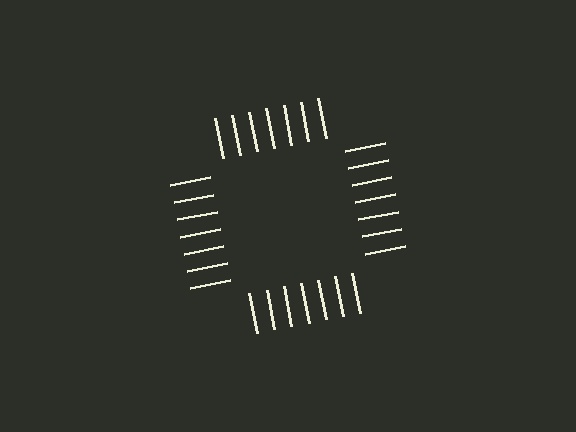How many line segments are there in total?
28 — 7 along each of the 4 edges.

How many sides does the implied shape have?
4 sides — the line-ends trace a square.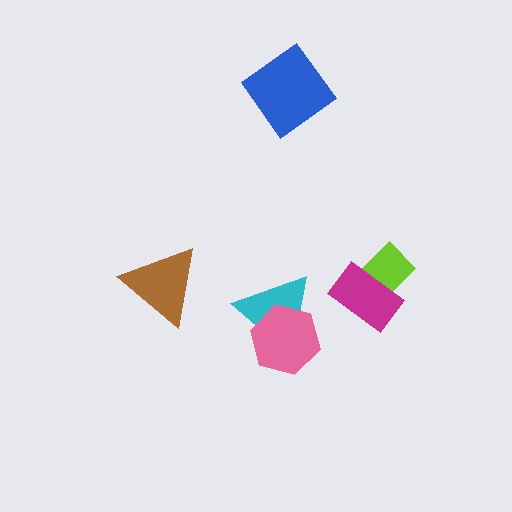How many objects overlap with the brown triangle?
0 objects overlap with the brown triangle.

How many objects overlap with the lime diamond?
1 object overlaps with the lime diamond.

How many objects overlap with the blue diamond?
0 objects overlap with the blue diamond.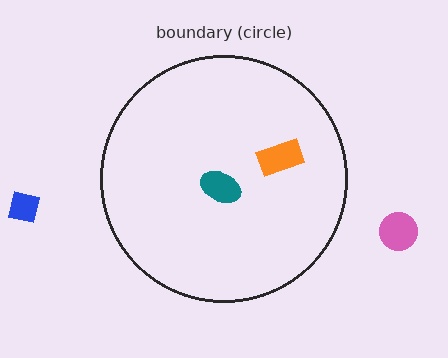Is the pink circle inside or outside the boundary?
Outside.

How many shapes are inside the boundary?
2 inside, 2 outside.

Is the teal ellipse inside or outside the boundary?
Inside.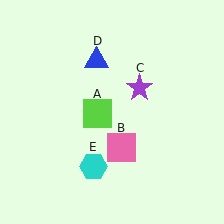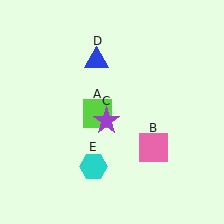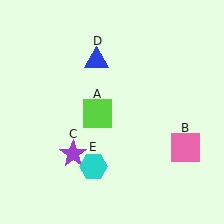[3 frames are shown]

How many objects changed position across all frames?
2 objects changed position: pink square (object B), purple star (object C).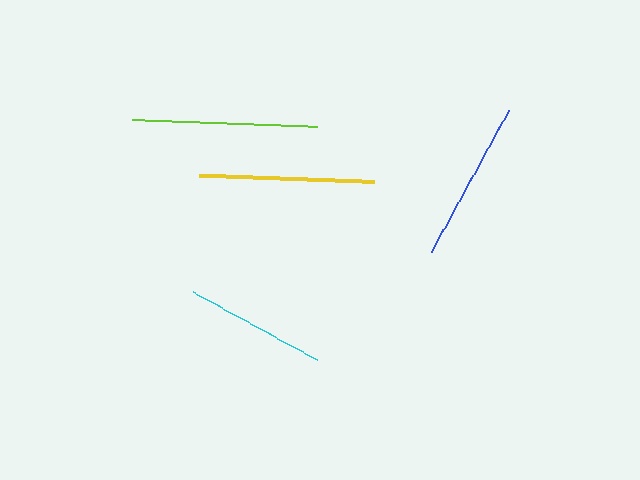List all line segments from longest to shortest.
From longest to shortest: lime, yellow, blue, cyan.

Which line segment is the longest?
The lime line is the longest at approximately 184 pixels.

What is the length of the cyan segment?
The cyan segment is approximately 141 pixels long.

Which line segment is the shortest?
The cyan line is the shortest at approximately 141 pixels.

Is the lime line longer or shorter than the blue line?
The lime line is longer than the blue line.